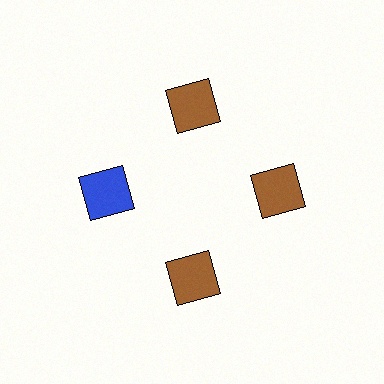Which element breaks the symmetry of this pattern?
The blue square at roughly the 9 o'clock position breaks the symmetry. All other shapes are brown squares.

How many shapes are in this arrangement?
There are 4 shapes arranged in a ring pattern.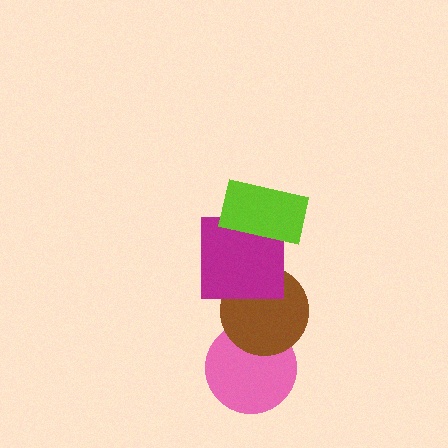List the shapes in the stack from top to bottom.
From top to bottom: the lime rectangle, the magenta square, the brown circle, the pink circle.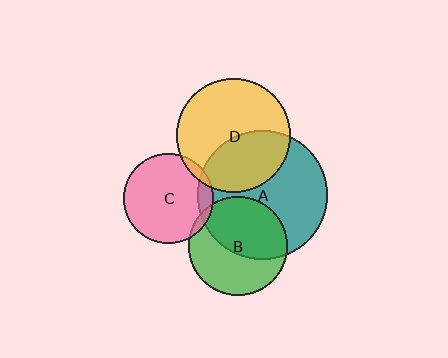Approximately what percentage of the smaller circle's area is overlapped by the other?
Approximately 50%.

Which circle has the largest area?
Circle A (teal).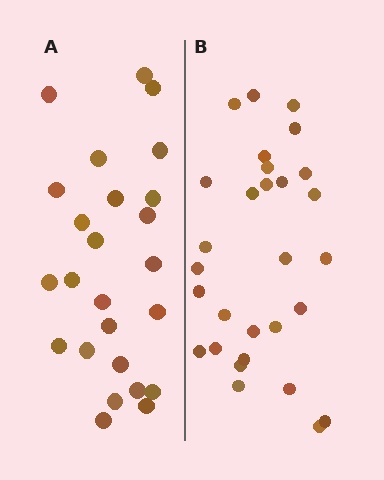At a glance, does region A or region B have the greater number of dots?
Region B (the right region) has more dots.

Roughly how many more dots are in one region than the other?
Region B has about 4 more dots than region A.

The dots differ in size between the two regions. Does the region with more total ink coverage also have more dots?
No. Region A has more total ink coverage because its dots are larger, but region B actually contains more individual dots. Total area can be misleading — the number of items is what matters here.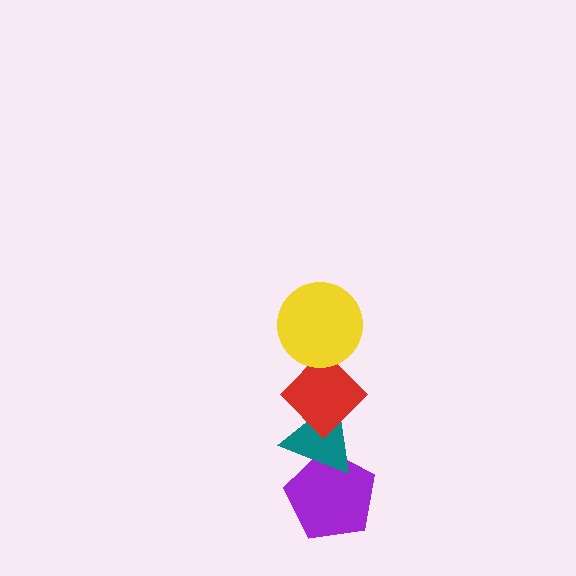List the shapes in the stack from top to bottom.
From top to bottom: the yellow circle, the red diamond, the teal triangle, the purple pentagon.